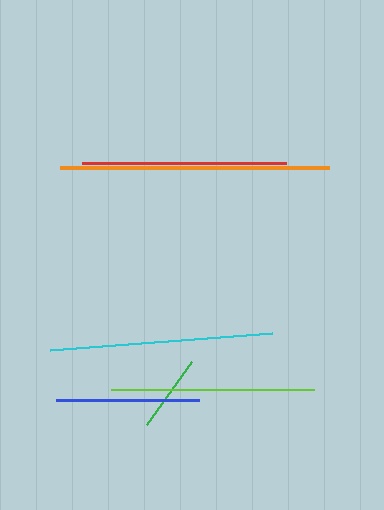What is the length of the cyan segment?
The cyan segment is approximately 223 pixels long.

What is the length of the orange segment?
The orange segment is approximately 269 pixels long.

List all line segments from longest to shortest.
From longest to shortest: orange, cyan, red, lime, blue, green.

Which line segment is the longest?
The orange line is the longest at approximately 269 pixels.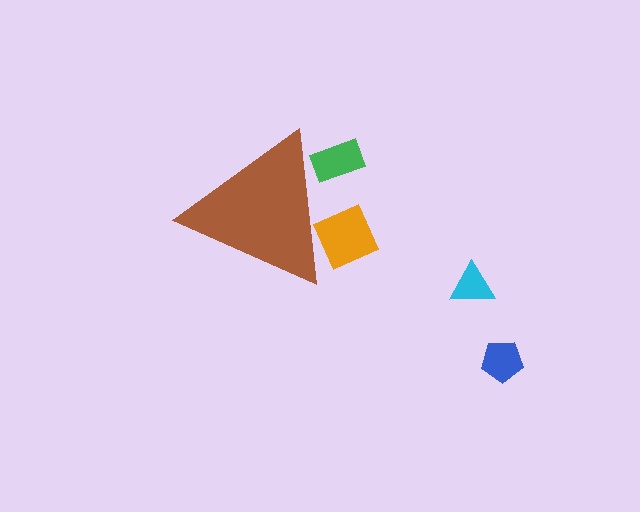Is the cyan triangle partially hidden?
No, the cyan triangle is fully visible.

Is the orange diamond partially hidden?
Yes, the orange diamond is partially hidden behind the brown triangle.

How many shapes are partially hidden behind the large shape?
2 shapes are partially hidden.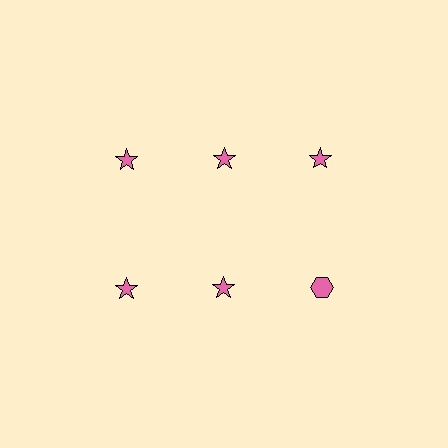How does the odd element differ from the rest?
It has a different shape: hexagon instead of star.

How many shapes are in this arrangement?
There are 6 shapes arranged in a grid pattern.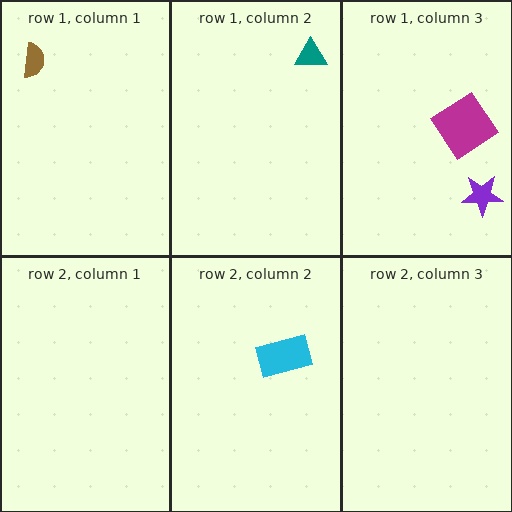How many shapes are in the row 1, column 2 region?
1.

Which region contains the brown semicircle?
The row 1, column 1 region.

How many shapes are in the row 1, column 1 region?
1.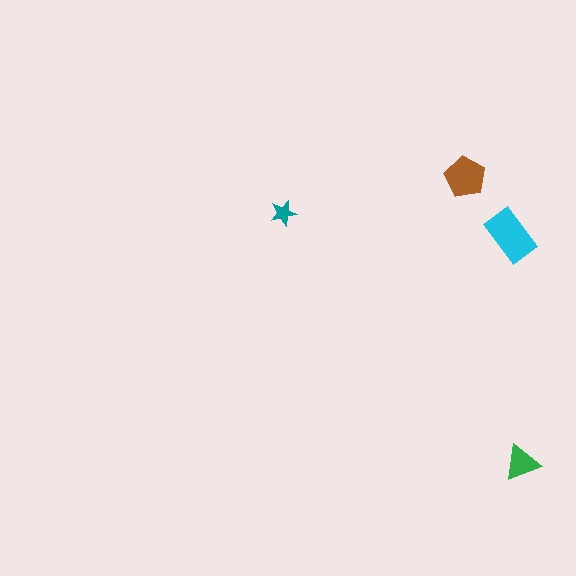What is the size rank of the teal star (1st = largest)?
4th.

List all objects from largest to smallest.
The cyan rectangle, the brown pentagon, the green triangle, the teal star.